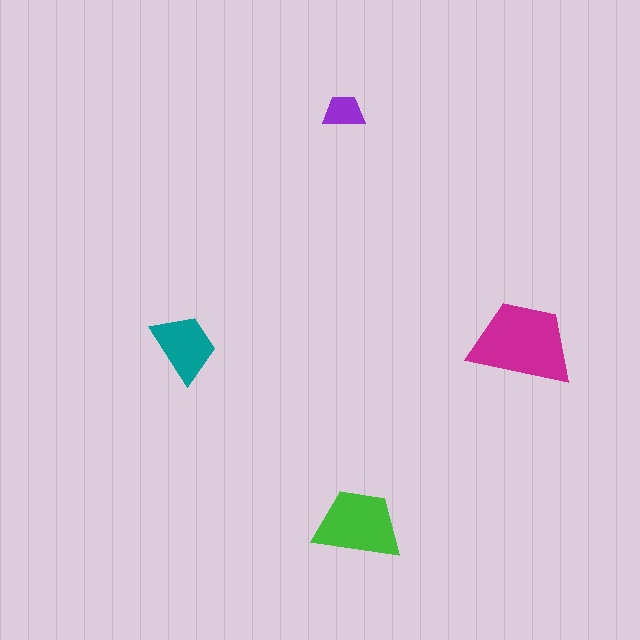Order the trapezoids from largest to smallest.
the magenta one, the green one, the teal one, the purple one.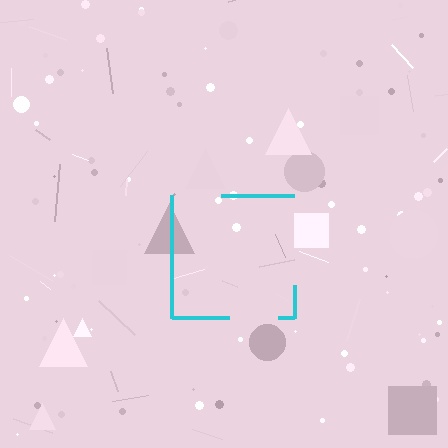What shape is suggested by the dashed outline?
The dashed outline suggests a square.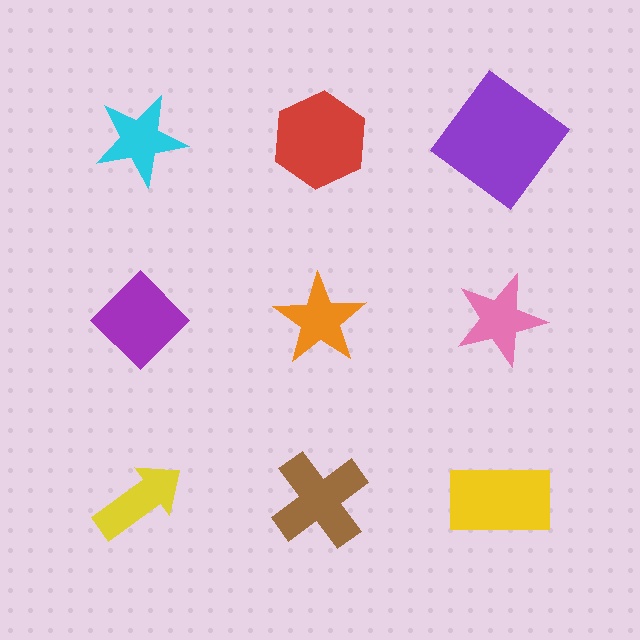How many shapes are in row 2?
3 shapes.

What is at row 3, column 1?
A yellow arrow.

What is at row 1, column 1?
A cyan star.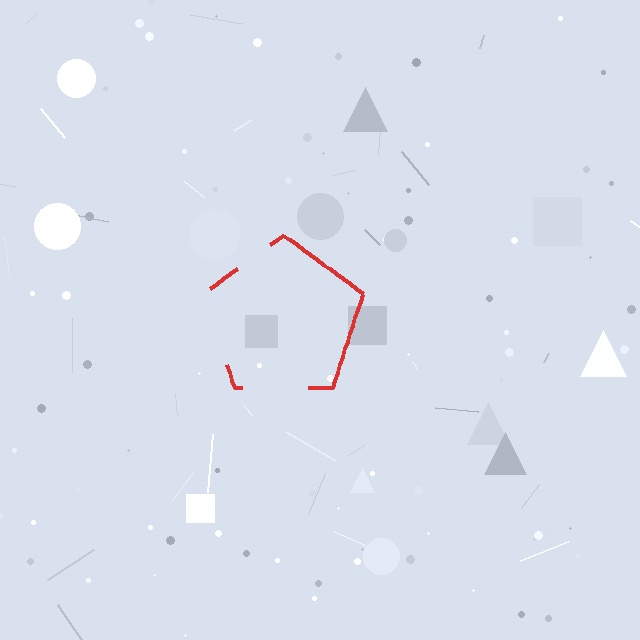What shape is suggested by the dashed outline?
The dashed outline suggests a pentagon.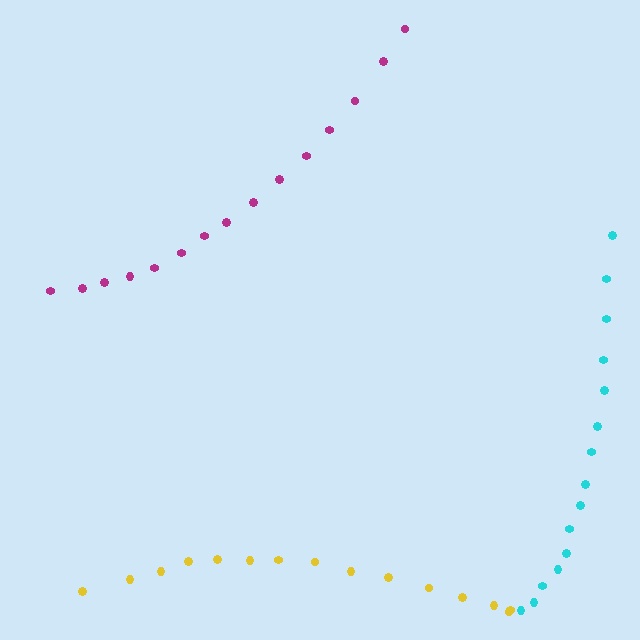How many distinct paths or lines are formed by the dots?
There are 3 distinct paths.